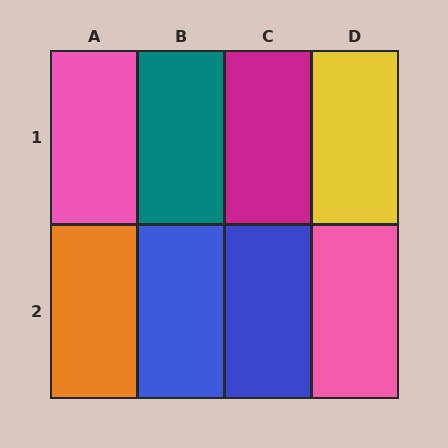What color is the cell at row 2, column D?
Pink.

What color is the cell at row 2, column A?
Orange.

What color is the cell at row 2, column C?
Blue.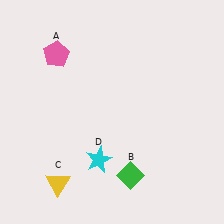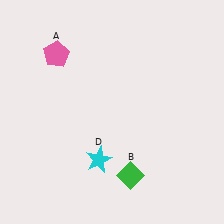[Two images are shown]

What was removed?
The yellow triangle (C) was removed in Image 2.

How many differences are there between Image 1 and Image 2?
There is 1 difference between the two images.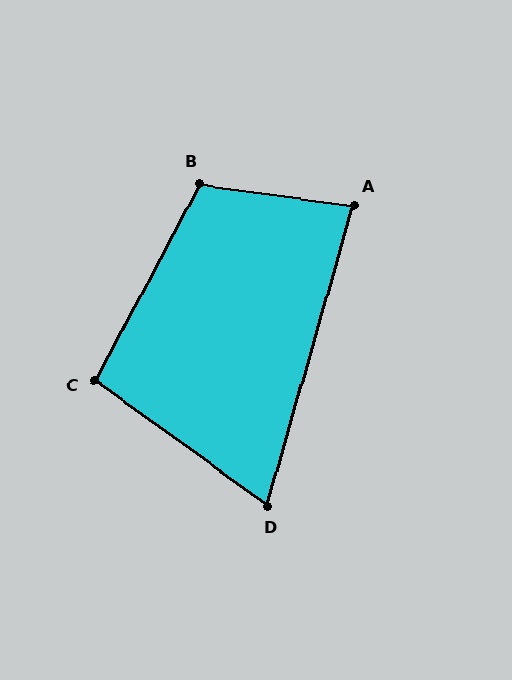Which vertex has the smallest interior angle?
D, at approximately 70 degrees.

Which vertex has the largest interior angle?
B, at approximately 110 degrees.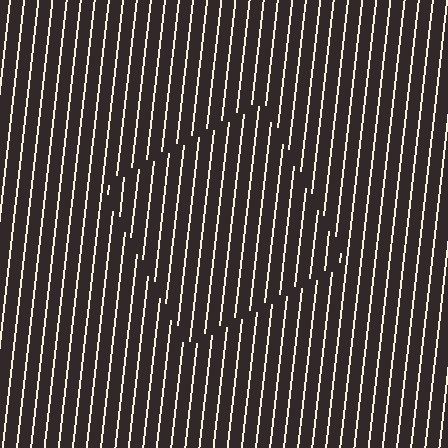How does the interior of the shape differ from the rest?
The interior of the shape contains the same grating, shifted by half a period — the contour is defined by the phase discontinuity where line-ends from the inner and outer gratings abut.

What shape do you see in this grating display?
An illusory square. The interior of the shape contains the same grating, shifted by half a period — the contour is defined by the phase discontinuity where line-ends from the inner and outer gratings abut.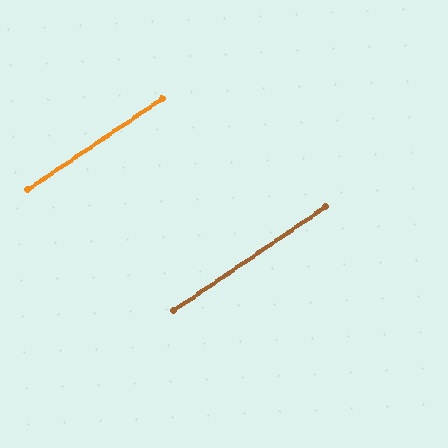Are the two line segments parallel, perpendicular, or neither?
Parallel — their directions differ by only 0.2°.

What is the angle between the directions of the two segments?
Approximately 0 degrees.